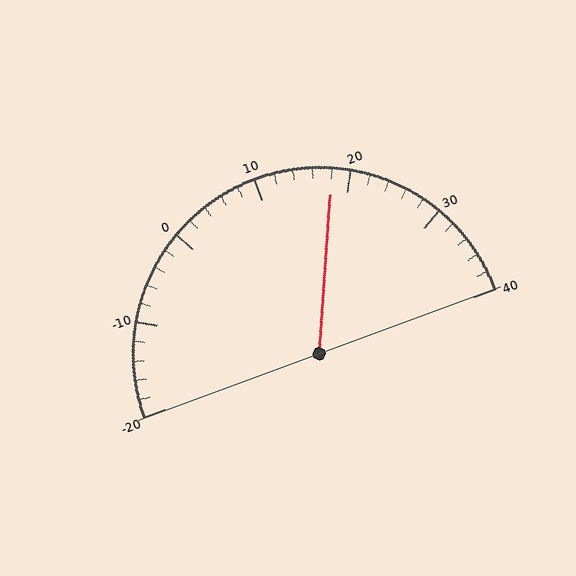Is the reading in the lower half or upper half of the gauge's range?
The reading is in the upper half of the range (-20 to 40).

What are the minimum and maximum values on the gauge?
The gauge ranges from -20 to 40.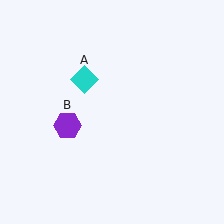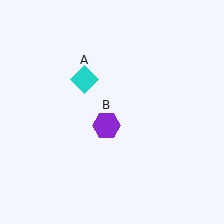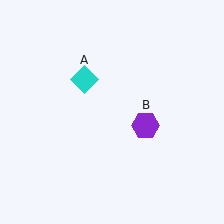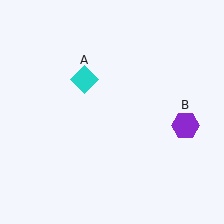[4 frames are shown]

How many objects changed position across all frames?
1 object changed position: purple hexagon (object B).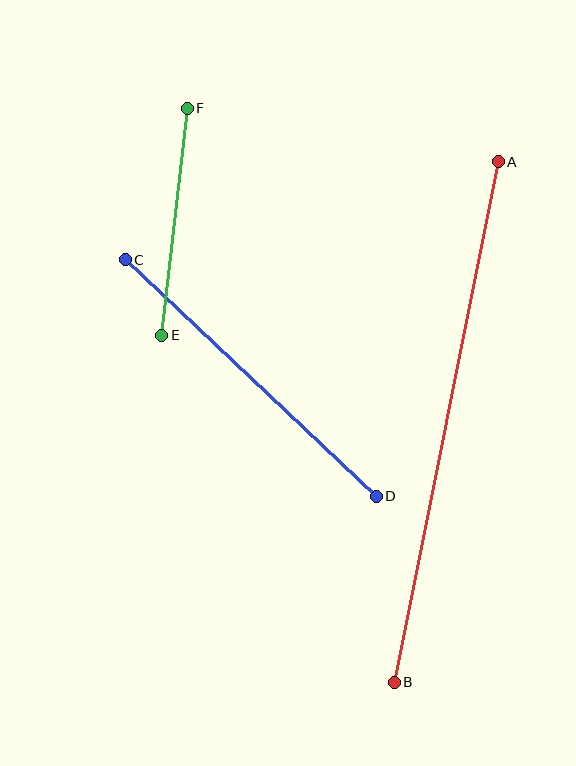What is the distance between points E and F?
The distance is approximately 228 pixels.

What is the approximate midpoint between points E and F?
The midpoint is at approximately (175, 222) pixels.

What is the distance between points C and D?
The distance is approximately 345 pixels.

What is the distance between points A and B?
The distance is approximately 531 pixels.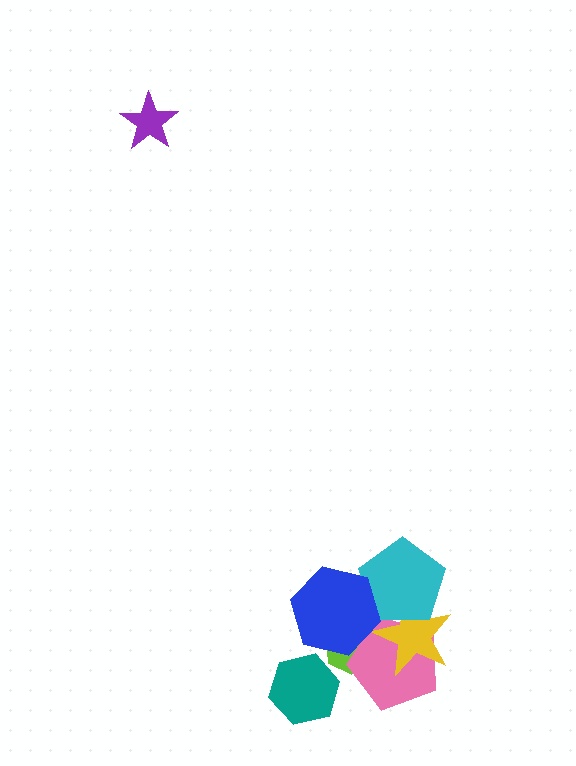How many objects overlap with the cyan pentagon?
3 objects overlap with the cyan pentagon.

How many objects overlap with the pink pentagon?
4 objects overlap with the pink pentagon.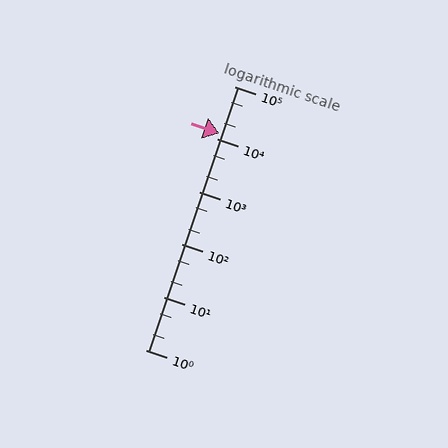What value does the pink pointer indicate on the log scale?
The pointer indicates approximately 13000.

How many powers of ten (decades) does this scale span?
The scale spans 5 decades, from 1 to 100000.